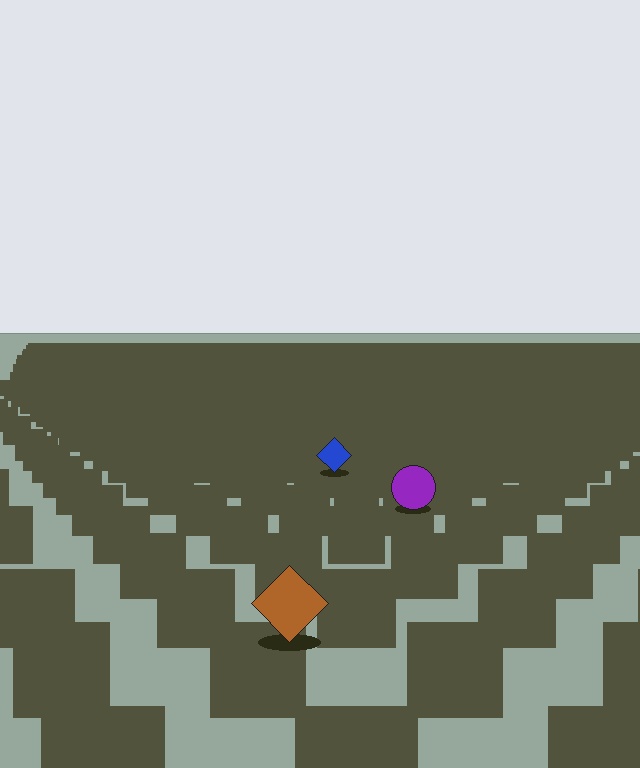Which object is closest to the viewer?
The brown diamond is closest. The texture marks near it are larger and more spread out.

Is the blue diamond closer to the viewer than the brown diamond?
No. The brown diamond is closer — you can tell from the texture gradient: the ground texture is coarser near it.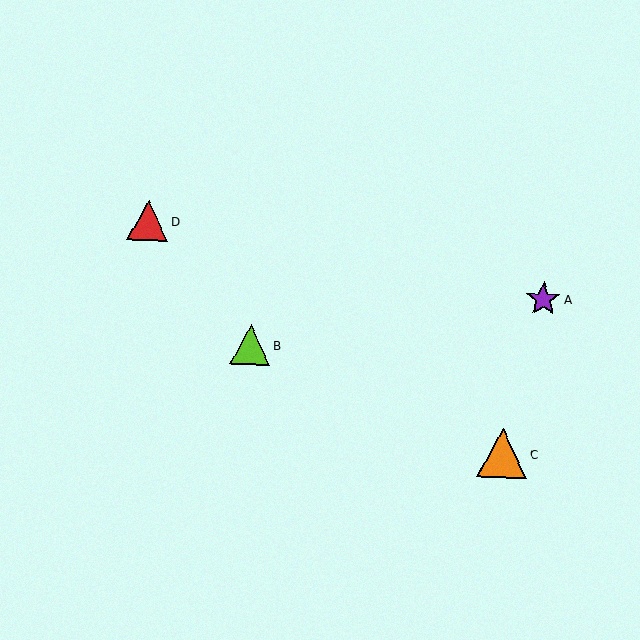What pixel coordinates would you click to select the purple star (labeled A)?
Click at (543, 299) to select the purple star A.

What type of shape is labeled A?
Shape A is a purple star.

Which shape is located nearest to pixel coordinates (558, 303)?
The purple star (labeled A) at (543, 299) is nearest to that location.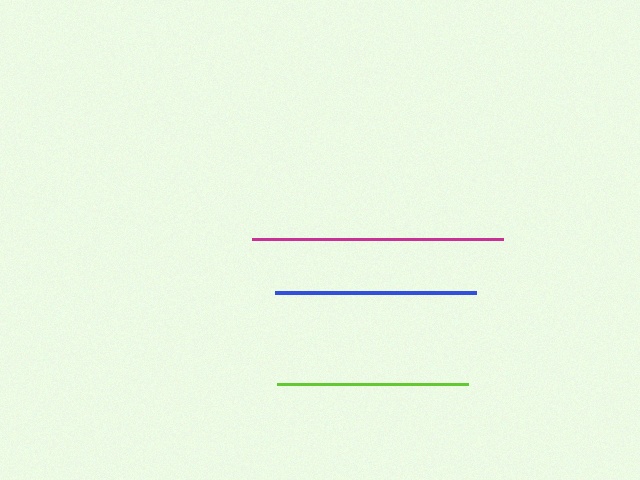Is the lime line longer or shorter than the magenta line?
The magenta line is longer than the lime line.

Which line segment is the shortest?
The lime line is the shortest at approximately 191 pixels.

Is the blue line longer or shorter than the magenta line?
The magenta line is longer than the blue line.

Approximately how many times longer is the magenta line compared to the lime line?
The magenta line is approximately 1.3 times the length of the lime line.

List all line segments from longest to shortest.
From longest to shortest: magenta, blue, lime.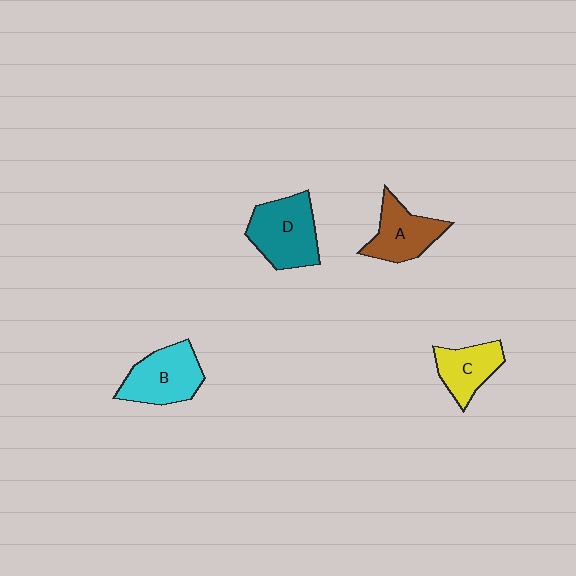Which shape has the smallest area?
Shape C (yellow).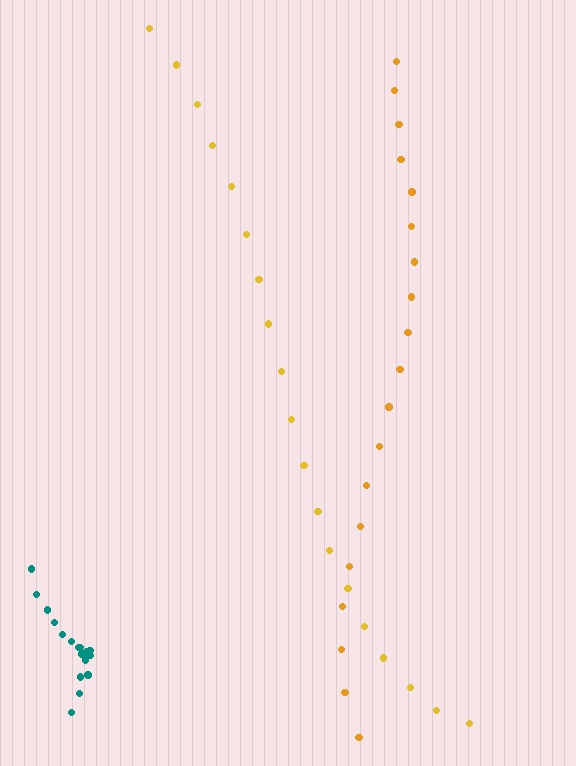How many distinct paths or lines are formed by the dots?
There are 3 distinct paths.